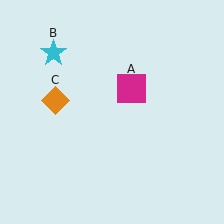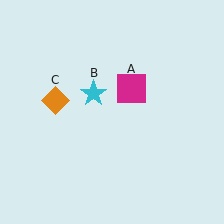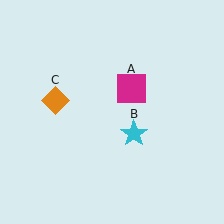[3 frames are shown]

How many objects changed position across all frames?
1 object changed position: cyan star (object B).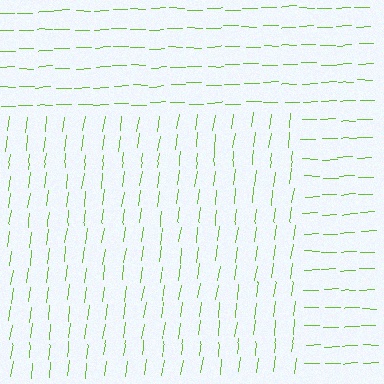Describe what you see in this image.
The image is filled with small lime line segments. A rectangle region in the image has lines oriented differently from the surrounding lines, creating a visible texture boundary.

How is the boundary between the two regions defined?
The boundary is defined purely by a change in line orientation (approximately 81 degrees difference). All lines are the same color and thickness.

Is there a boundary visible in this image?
Yes, there is a texture boundary formed by a change in line orientation.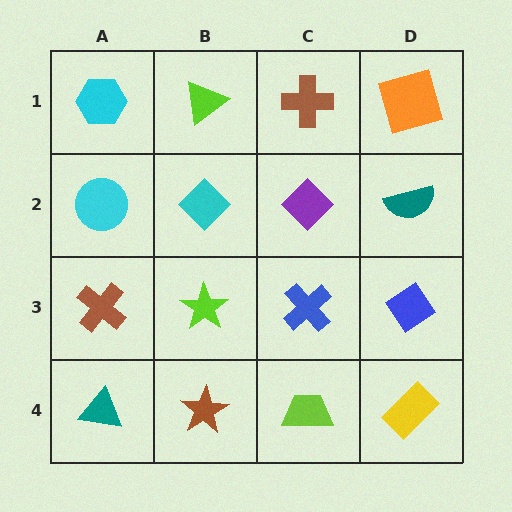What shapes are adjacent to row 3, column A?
A cyan circle (row 2, column A), a teal triangle (row 4, column A), a lime star (row 3, column B).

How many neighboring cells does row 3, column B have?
4.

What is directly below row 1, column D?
A teal semicircle.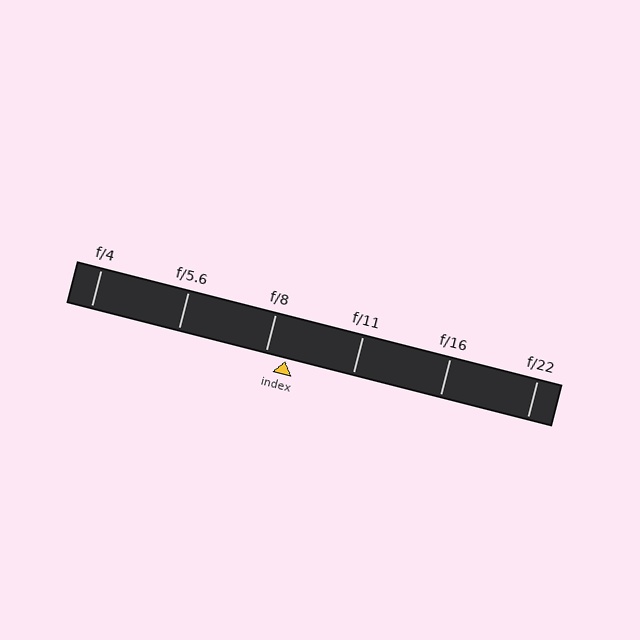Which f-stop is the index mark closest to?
The index mark is closest to f/8.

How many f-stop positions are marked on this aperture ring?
There are 6 f-stop positions marked.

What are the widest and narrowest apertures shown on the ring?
The widest aperture shown is f/4 and the narrowest is f/22.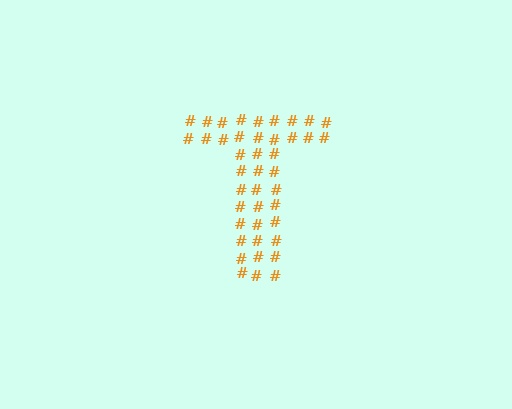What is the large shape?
The large shape is the letter T.